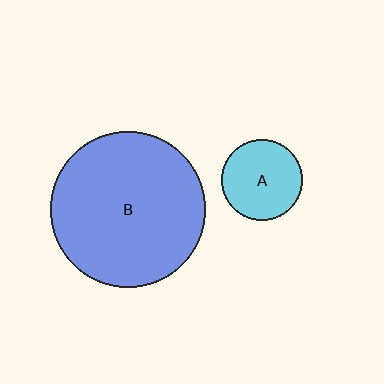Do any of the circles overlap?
No, none of the circles overlap.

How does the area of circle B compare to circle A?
Approximately 3.7 times.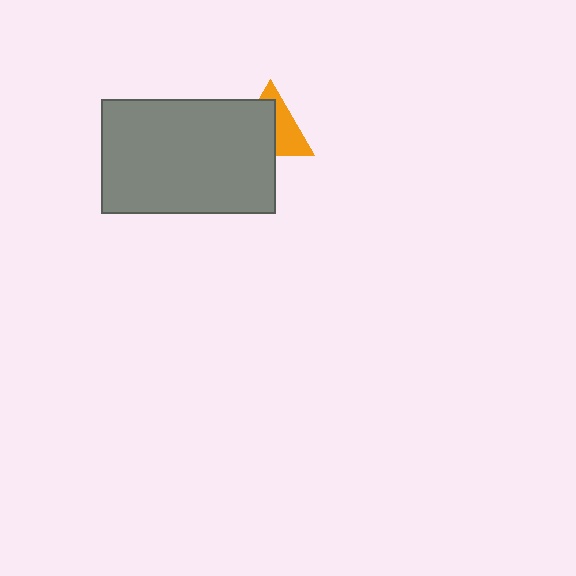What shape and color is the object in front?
The object in front is a gray rectangle.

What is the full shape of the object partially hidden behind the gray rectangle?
The partially hidden object is an orange triangle.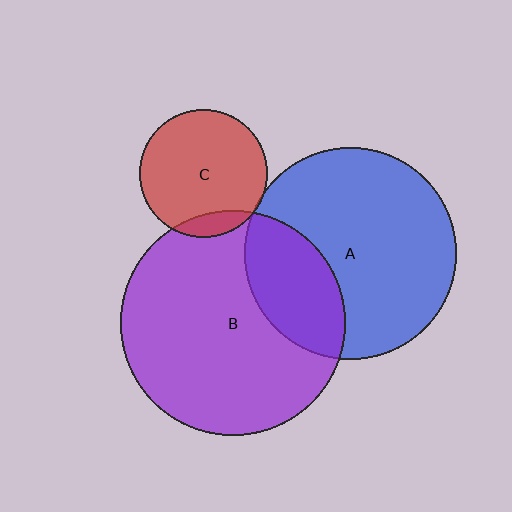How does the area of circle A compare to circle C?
Approximately 2.7 times.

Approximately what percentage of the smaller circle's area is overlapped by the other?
Approximately 5%.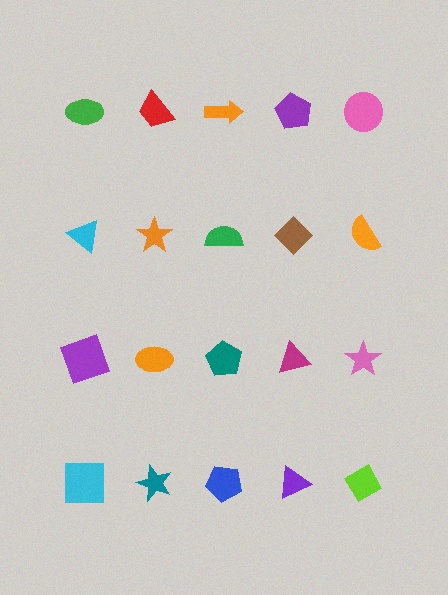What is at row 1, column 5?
A pink circle.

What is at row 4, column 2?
A teal star.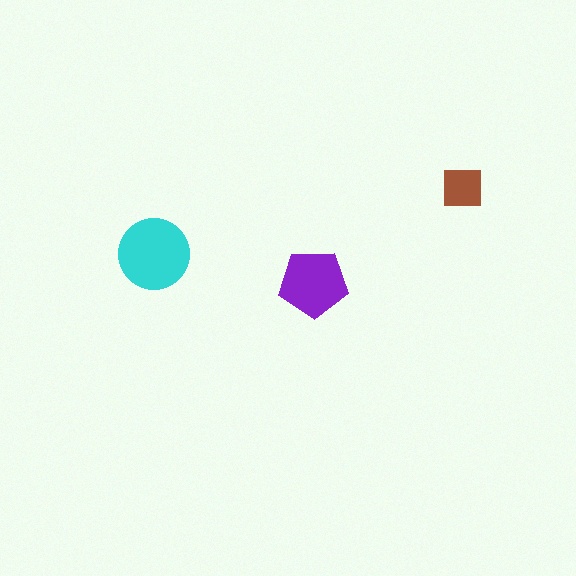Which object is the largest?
The cyan circle.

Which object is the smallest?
The brown square.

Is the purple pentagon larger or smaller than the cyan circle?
Smaller.